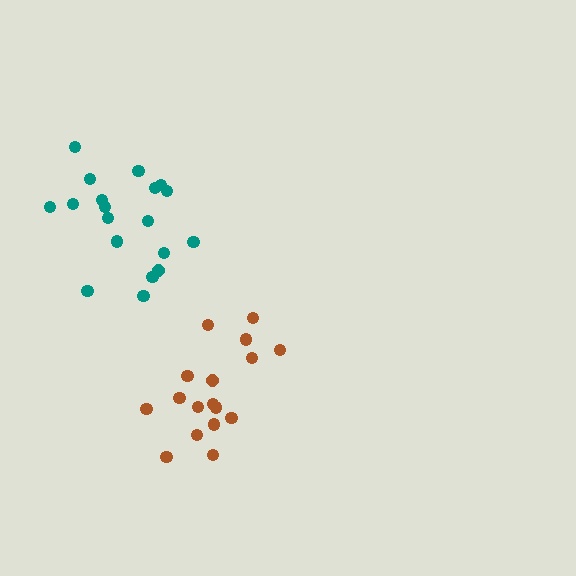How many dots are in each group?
Group 1: 19 dots, Group 2: 17 dots (36 total).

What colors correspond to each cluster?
The clusters are colored: teal, brown.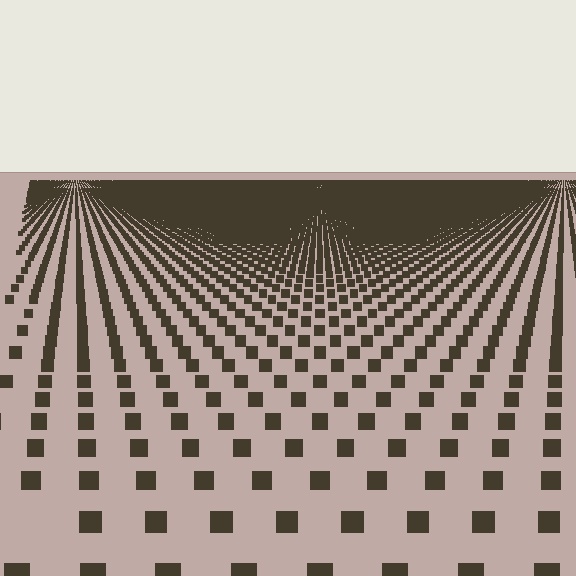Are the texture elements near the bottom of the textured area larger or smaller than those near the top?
Larger. Near the bottom, elements are closer to the viewer and appear at a bigger on-screen size.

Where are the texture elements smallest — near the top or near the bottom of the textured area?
Near the top.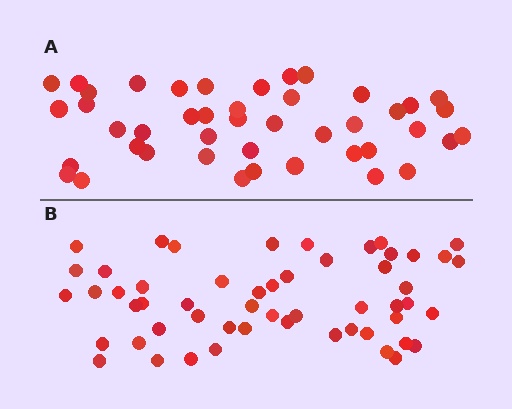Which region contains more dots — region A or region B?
Region B (the bottom region) has more dots.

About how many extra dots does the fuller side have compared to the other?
Region B has roughly 10 or so more dots than region A.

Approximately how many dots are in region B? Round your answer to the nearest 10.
About 50 dots. (The exact count is 54, which rounds to 50.)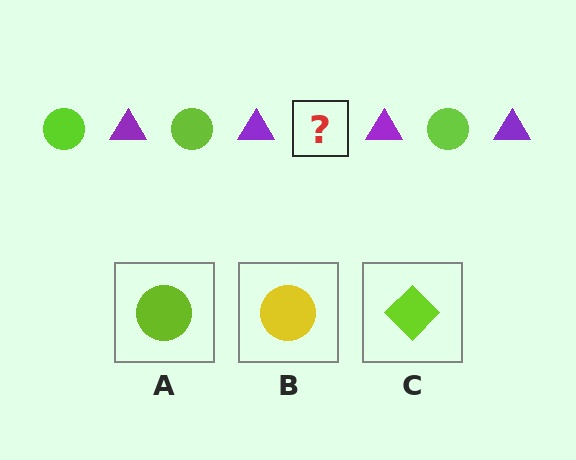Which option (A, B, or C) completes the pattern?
A.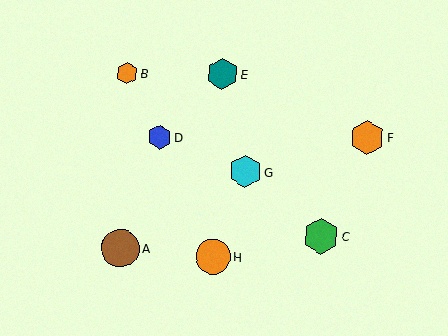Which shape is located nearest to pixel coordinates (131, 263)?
The brown circle (labeled A) at (121, 248) is nearest to that location.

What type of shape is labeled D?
Shape D is a blue hexagon.